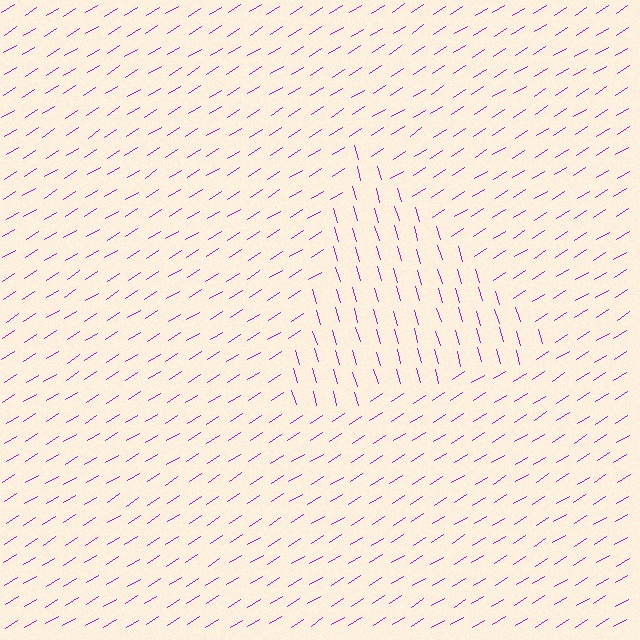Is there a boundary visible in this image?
Yes, there is a texture boundary formed by a change in line orientation.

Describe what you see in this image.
The image is filled with small purple line segments. A triangle region in the image has lines oriented differently from the surrounding lines, creating a visible texture boundary.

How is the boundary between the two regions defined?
The boundary is defined purely by a change in line orientation (approximately 74 degrees difference). All lines are the same color and thickness.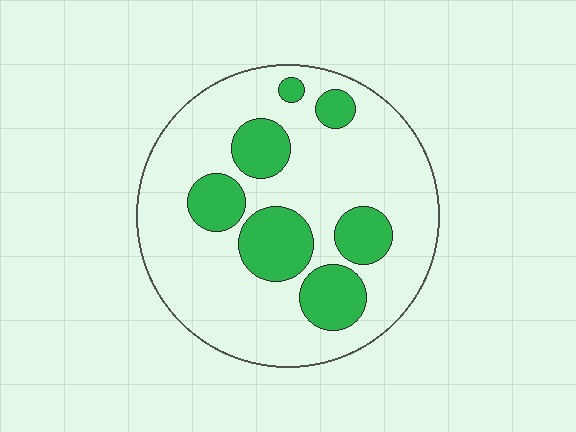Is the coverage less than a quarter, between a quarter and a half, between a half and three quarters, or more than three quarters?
Between a quarter and a half.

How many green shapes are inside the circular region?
7.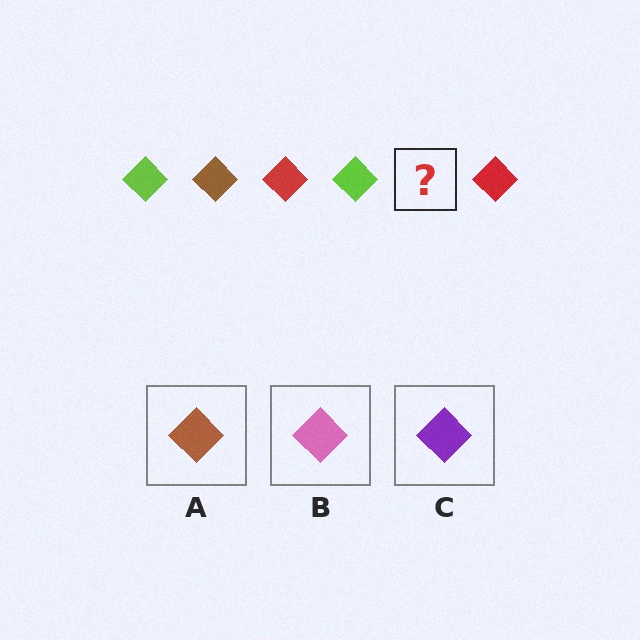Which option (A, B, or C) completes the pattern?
A.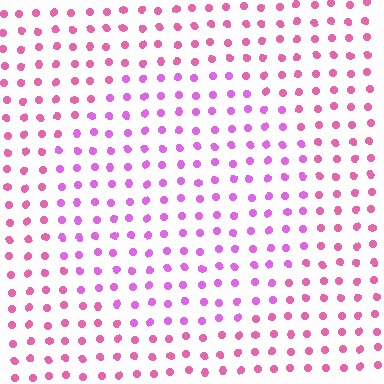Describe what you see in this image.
The image is filled with small pink elements in a uniform arrangement. A circle-shaped region is visible where the elements are tinted to a slightly different hue, forming a subtle color boundary.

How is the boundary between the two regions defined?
The boundary is defined purely by a slight shift in hue (about 30 degrees). Spacing, size, and orientation are identical on both sides.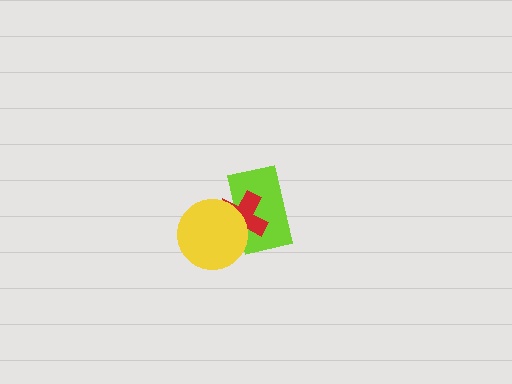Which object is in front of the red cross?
The yellow circle is in front of the red cross.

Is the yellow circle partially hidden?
No, no other shape covers it.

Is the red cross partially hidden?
Yes, it is partially covered by another shape.